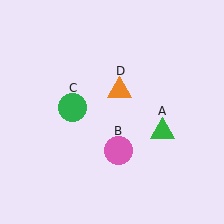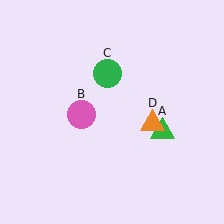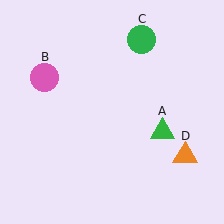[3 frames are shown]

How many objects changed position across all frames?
3 objects changed position: pink circle (object B), green circle (object C), orange triangle (object D).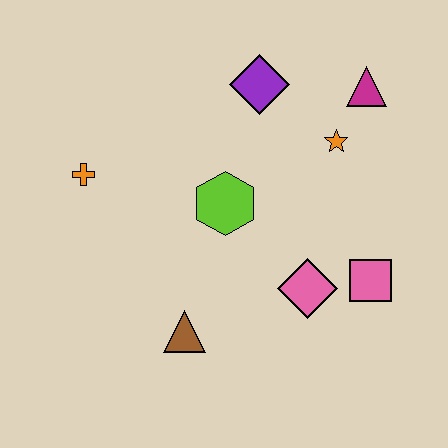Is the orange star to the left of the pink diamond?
No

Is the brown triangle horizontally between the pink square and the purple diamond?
No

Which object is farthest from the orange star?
The orange cross is farthest from the orange star.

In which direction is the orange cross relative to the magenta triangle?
The orange cross is to the left of the magenta triangle.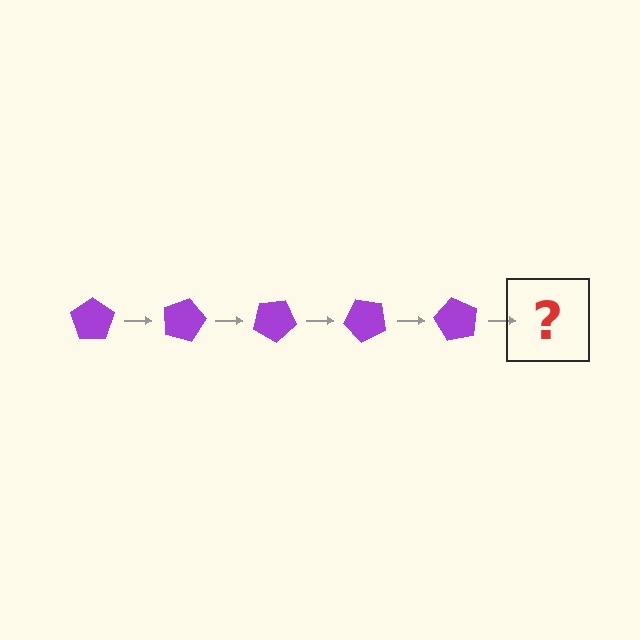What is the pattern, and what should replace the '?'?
The pattern is that the pentagon rotates 15 degrees each step. The '?' should be a purple pentagon rotated 75 degrees.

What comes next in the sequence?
The next element should be a purple pentagon rotated 75 degrees.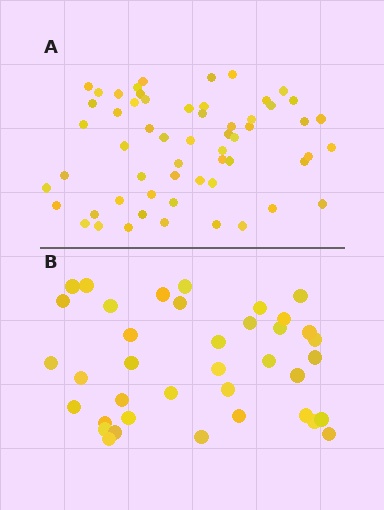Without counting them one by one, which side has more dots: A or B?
Region A (the top region) has more dots.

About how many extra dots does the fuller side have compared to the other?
Region A has approximately 20 more dots than region B.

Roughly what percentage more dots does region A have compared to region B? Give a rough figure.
About 55% more.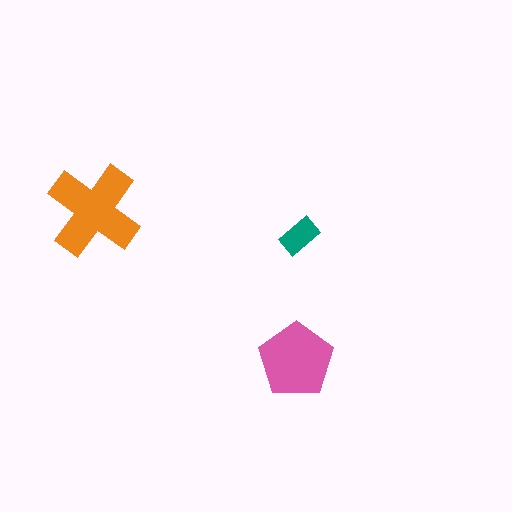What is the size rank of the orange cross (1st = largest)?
1st.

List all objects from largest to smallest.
The orange cross, the pink pentagon, the teal rectangle.